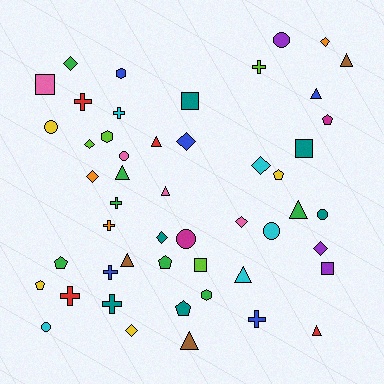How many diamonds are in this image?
There are 10 diamonds.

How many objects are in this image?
There are 50 objects.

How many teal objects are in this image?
There are 6 teal objects.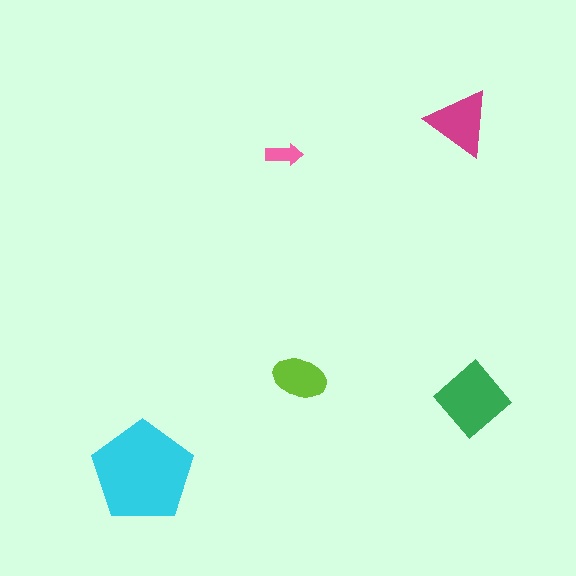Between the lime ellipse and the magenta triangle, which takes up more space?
The magenta triangle.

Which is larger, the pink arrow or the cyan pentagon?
The cyan pentagon.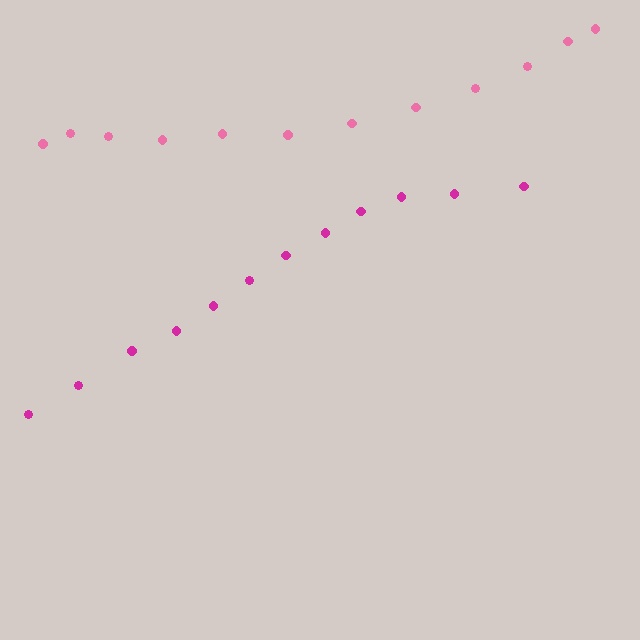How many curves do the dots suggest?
There are 2 distinct paths.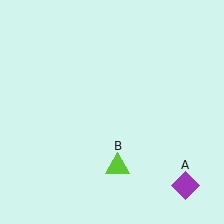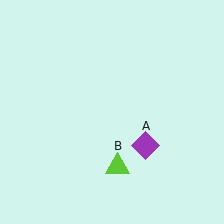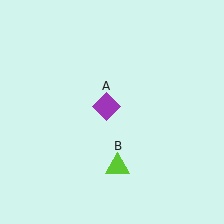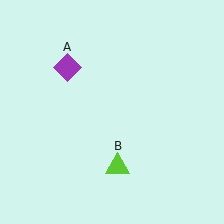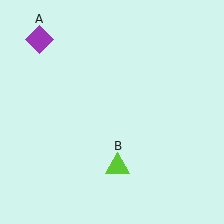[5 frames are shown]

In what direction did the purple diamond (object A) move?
The purple diamond (object A) moved up and to the left.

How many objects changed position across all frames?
1 object changed position: purple diamond (object A).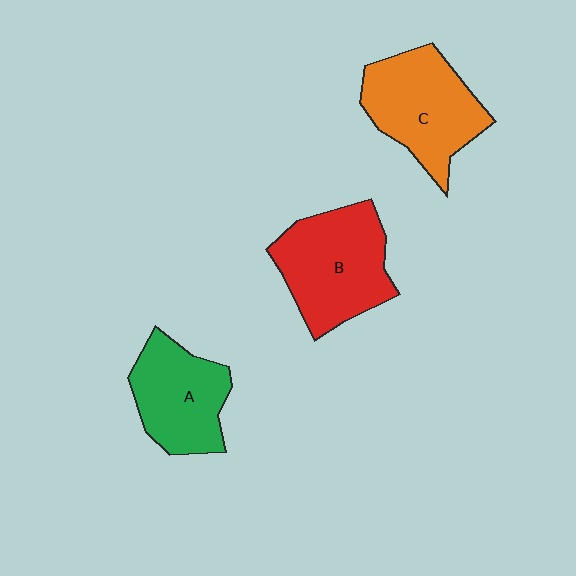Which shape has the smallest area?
Shape A (green).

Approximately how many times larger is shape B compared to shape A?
Approximately 1.2 times.